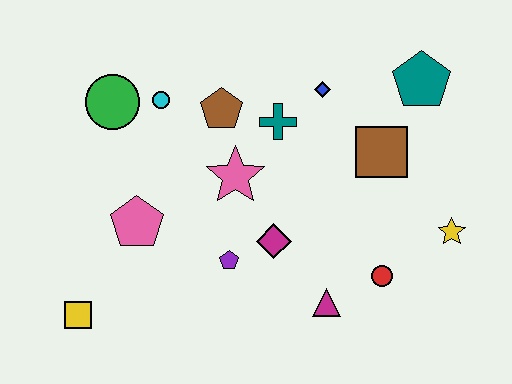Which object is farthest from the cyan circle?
The yellow star is farthest from the cyan circle.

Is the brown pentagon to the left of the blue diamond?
Yes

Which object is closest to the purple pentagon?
The magenta diamond is closest to the purple pentagon.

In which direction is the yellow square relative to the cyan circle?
The yellow square is below the cyan circle.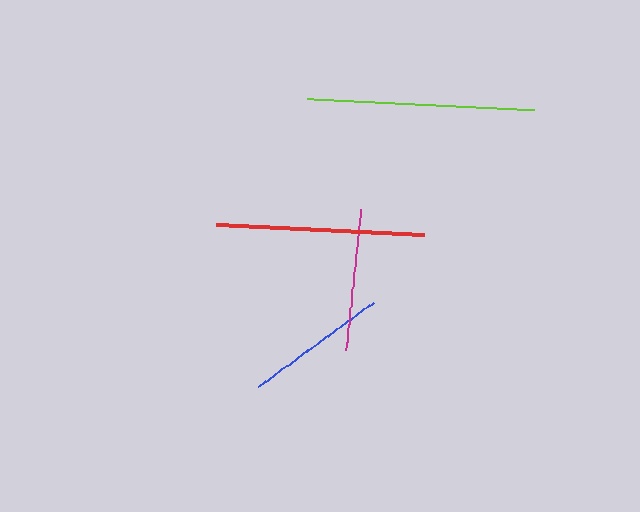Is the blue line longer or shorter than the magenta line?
The magenta line is longer than the blue line.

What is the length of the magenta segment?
The magenta segment is approximately 143 pixels long.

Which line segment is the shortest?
The blue line is the shortest at approximately 142 pixels.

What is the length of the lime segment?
The lime segment is approximately 228 pixels long.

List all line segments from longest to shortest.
From longest to shortest: lime, red, magenta, blue.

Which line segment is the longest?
The lime line is the longest at approximately 228 pixels.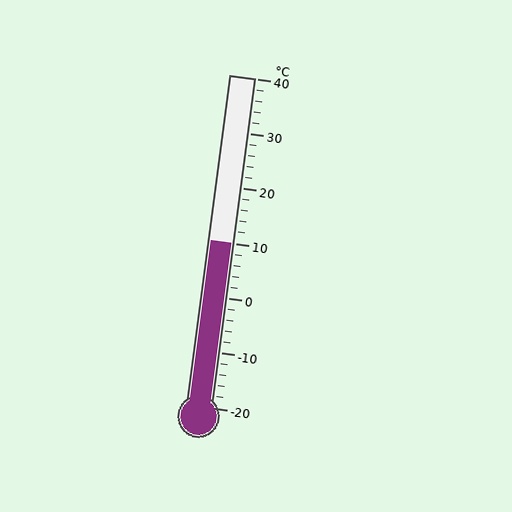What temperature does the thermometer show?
The thermometer shows approximately 10°C.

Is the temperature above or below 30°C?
The temperature is below 30°C.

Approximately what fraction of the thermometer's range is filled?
The thermometer is filled to approximately 50% of its range.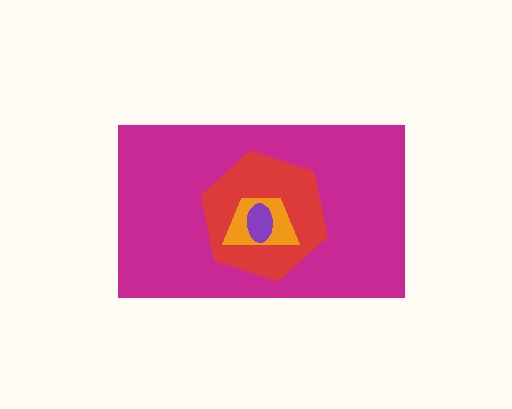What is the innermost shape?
The purple ellipse.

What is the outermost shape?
The magenta rectangle.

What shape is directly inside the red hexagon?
The orange trapezoid.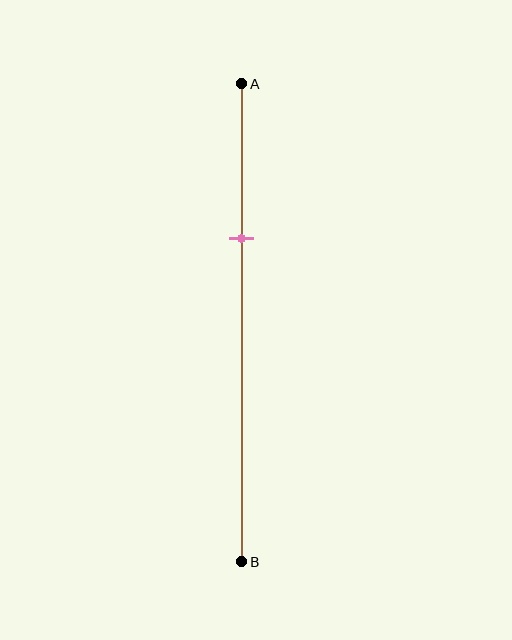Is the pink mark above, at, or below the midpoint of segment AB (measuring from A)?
The pink mark is above the midpoint of segment AB.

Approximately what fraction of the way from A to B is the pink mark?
The pink mark is approximately 30% of the way from A to B.